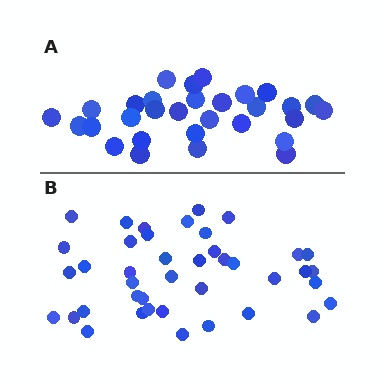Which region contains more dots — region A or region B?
Region B (the bottom region) has more dots.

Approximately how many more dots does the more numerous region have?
Region B has roughly 12 or so more dots than region A.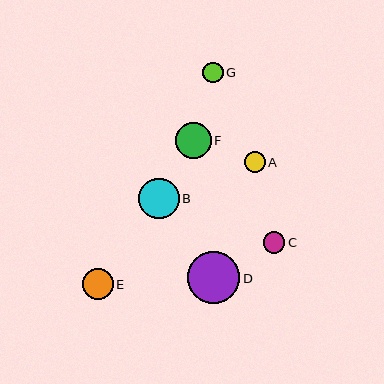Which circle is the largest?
Circle D is the largest with a size of approximately 52 pixels.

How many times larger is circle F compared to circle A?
Circle F is approximately 1.8 times the size of circle A.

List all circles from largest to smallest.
From largest to smallest: D, B, F, E, C, G, A.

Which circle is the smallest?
Circle A is the smallest with a size of approximately 20 pixels.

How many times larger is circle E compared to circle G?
Circle E is approximately 1.5 times the size of circle G.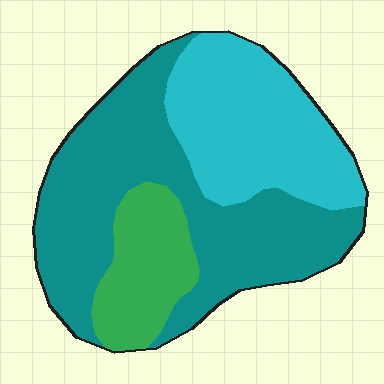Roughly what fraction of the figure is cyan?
Cyan covers roughly 30% of the figure.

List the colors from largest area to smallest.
From largest to smallest: teal, cyan, green.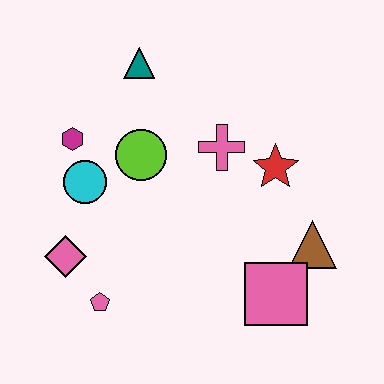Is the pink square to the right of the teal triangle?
Yes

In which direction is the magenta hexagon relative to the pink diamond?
The magenta hexagon is above the pink diamond.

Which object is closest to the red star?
The pink cross is closest to the red star.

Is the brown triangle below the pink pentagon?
No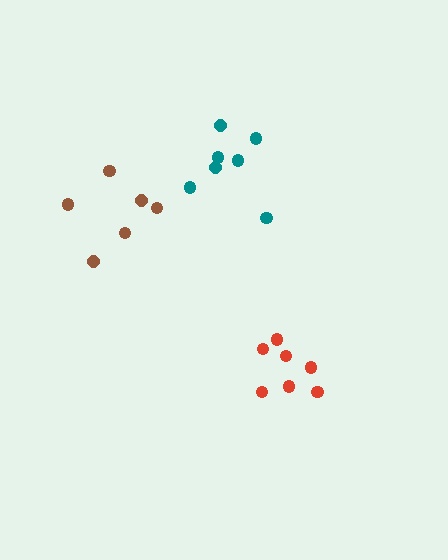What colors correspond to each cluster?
The clusters are colored: brown, teal, red.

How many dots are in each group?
Group 1: 6 dots, Group 2: 7 dots, Group 3: 7 dots (20 total).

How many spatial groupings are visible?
There are 3 spatial groupings.